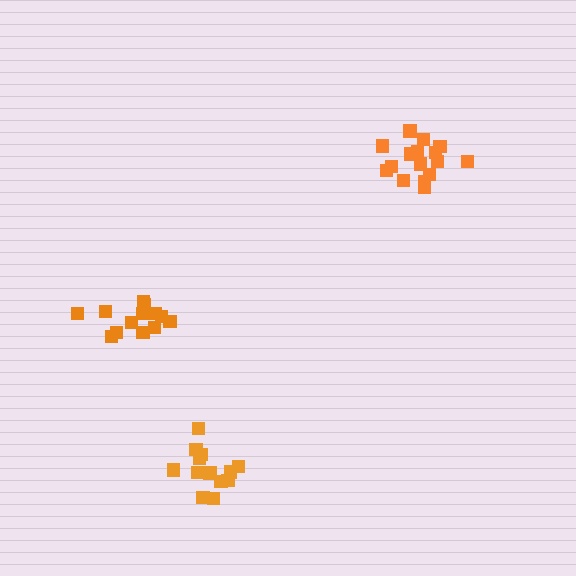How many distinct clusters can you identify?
There are 3 distinct clusters.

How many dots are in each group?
Group 1: 13 dots, Group 2: 16 dots, Group 3: 14 dots (43 total).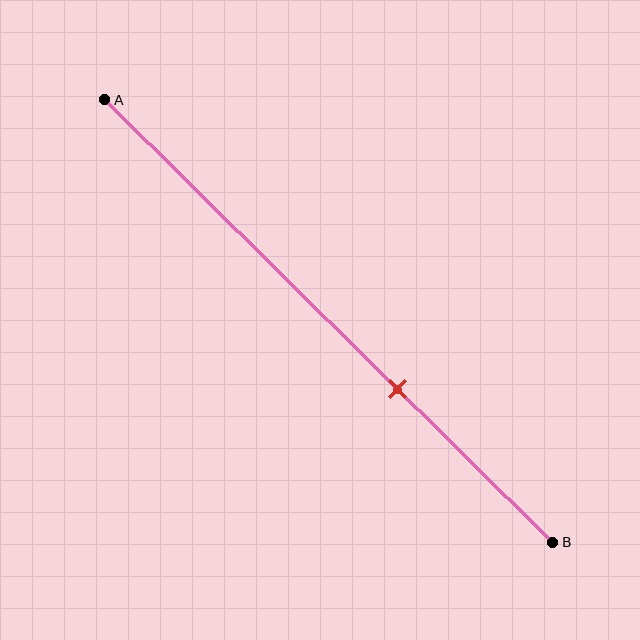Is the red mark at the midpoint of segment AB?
No, the mark is at about 65% from A, not at the 50% midpoint.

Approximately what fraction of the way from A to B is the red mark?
The red mark is approximately 65% of the way from A to B.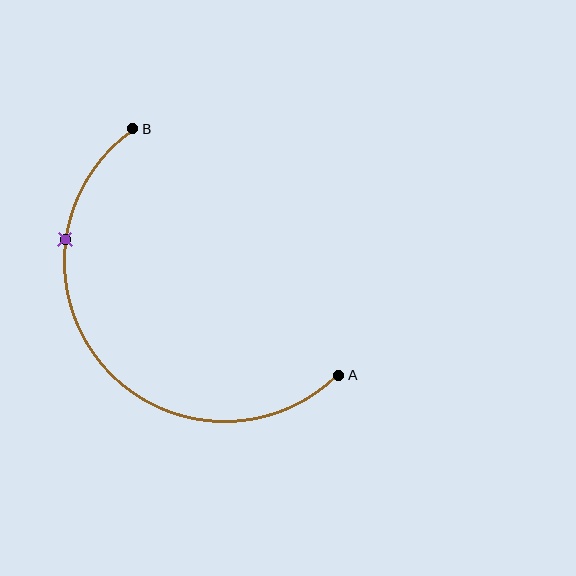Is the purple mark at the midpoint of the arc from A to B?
No. The purple mark lies on the arc but is closer to endpoint B. The arc midpoint would be at the point on the curve equidistant along the arc from both A and B.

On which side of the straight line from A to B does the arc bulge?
The arc bulges below and to the left of the straight line connecting A and B.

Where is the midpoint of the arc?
The arc midpoint is the point on the curve farthest from the straight line joining A and B. It sits below and to the left of that line.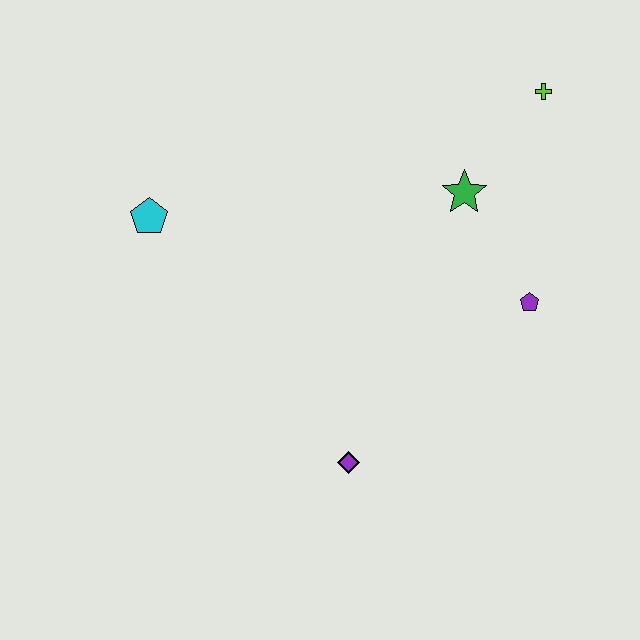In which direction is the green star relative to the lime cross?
The green star is below the lime cross.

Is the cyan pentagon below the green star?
Yes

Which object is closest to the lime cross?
The green star is closest to the lime cross.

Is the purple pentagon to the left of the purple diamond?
No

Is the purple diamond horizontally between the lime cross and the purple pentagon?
No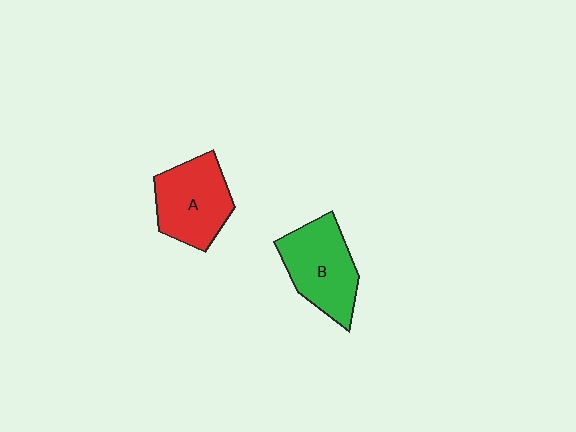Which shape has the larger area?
Shape B (green).